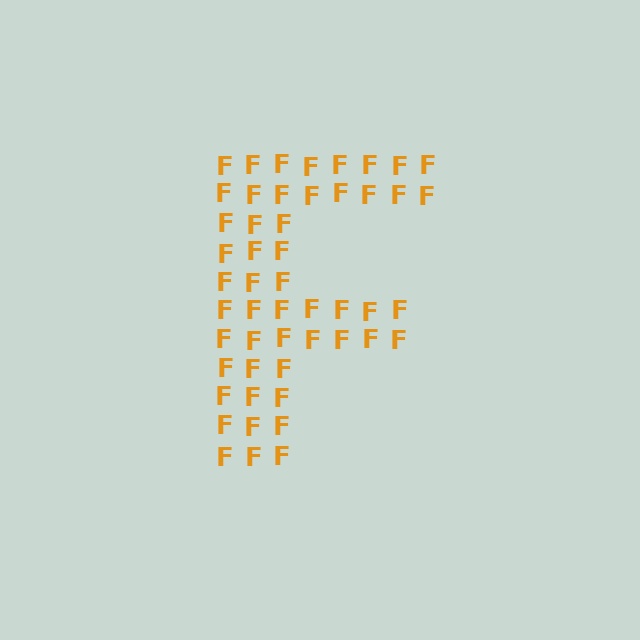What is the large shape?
The large shape is the letter F.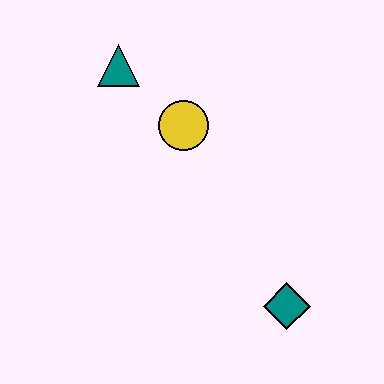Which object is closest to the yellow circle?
The teal triangle is closest to the yellow circle.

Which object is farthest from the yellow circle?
The teal diamond is farthest from the yellow circle.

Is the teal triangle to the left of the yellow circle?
Yes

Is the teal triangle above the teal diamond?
Yes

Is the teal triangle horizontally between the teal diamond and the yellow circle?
No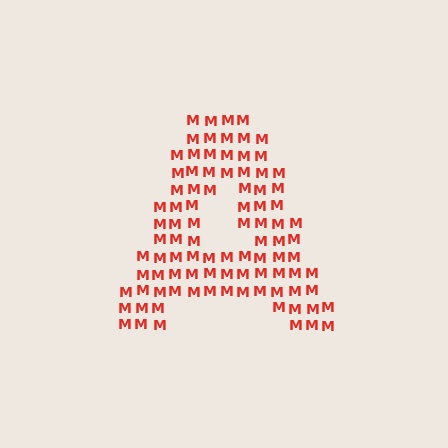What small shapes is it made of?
It is made of small letter M's.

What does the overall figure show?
The overall figure shows the letter A.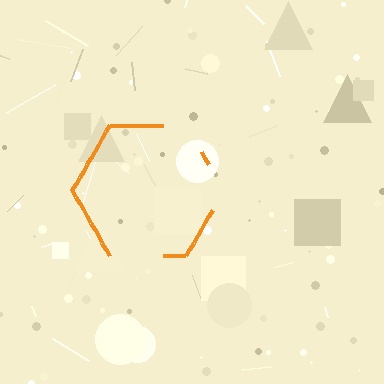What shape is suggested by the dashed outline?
The dashed outline suggests a hexagon.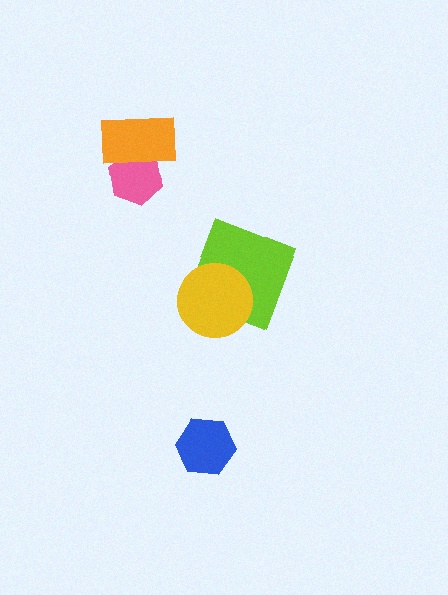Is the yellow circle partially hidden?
No, no other shape covers it.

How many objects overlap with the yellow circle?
1 object overlaps with the yellow circle.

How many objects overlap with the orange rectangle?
1 object overlaps with the orange rectangle.